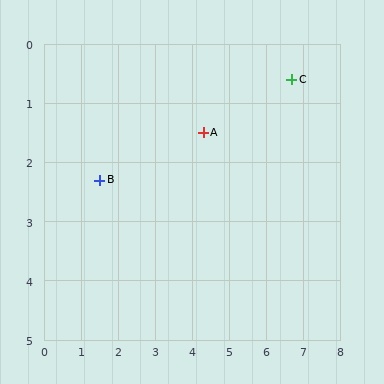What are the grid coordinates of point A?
Point A is at approximately (4.3, 1.5).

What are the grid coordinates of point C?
Point C is at approximately (6.7, 0.6).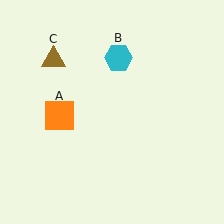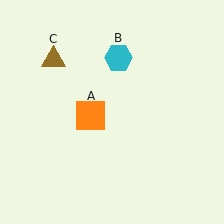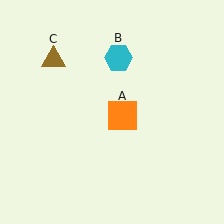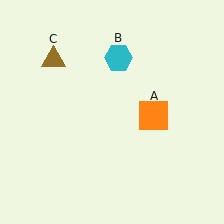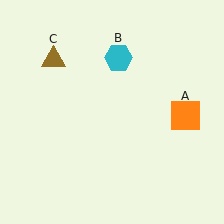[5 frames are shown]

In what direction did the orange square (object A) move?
The orange square (object A) moved right.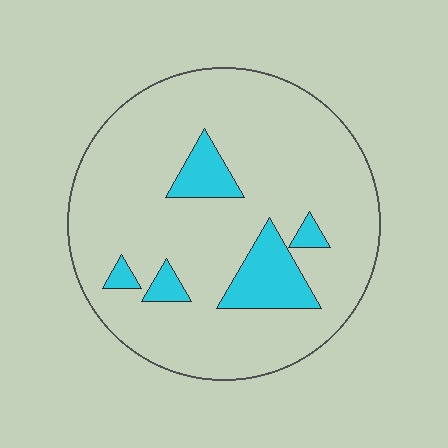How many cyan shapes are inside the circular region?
5.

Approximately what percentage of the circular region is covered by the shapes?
Approximately 15%.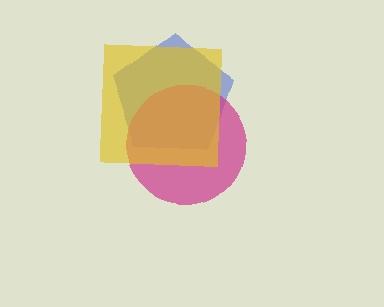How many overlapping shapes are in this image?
There are 3 overlapping shapes in the image.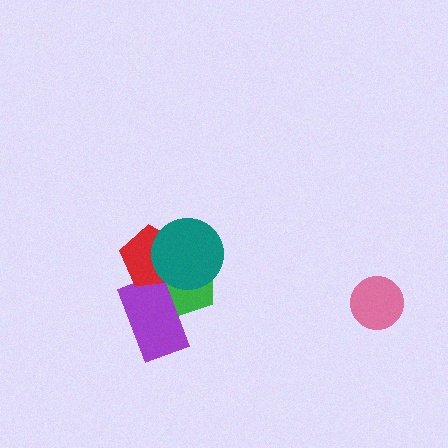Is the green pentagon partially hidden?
Yes, it is partially covered by another shape.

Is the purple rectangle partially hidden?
Yes, it is partially covered by another shape.